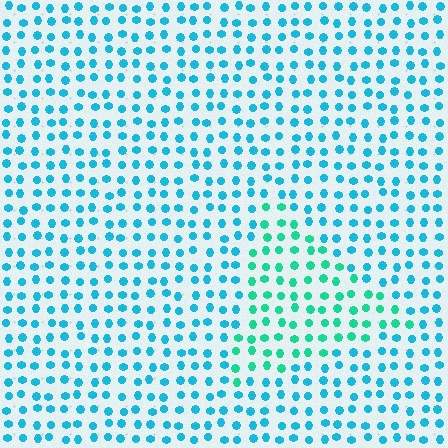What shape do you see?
I see a triangle.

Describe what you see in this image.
The image is filled with small cyan elements in a uniform arrangement. A triangle-shaped region is visible where the elements are tinted to a slightly different hue, forming a subtle color boundary.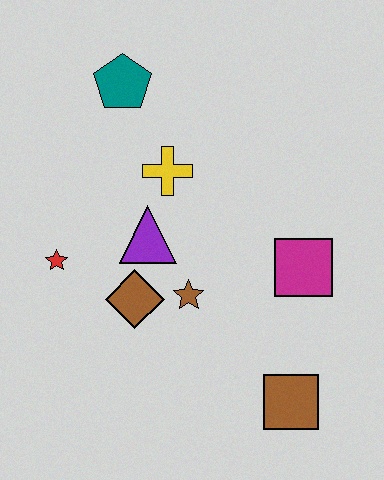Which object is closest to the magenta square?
The brown star is closest to the magenta square.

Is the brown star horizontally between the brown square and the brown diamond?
Yes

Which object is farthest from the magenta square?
The teal pentagon is farthest from the magenta square.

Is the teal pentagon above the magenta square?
Yes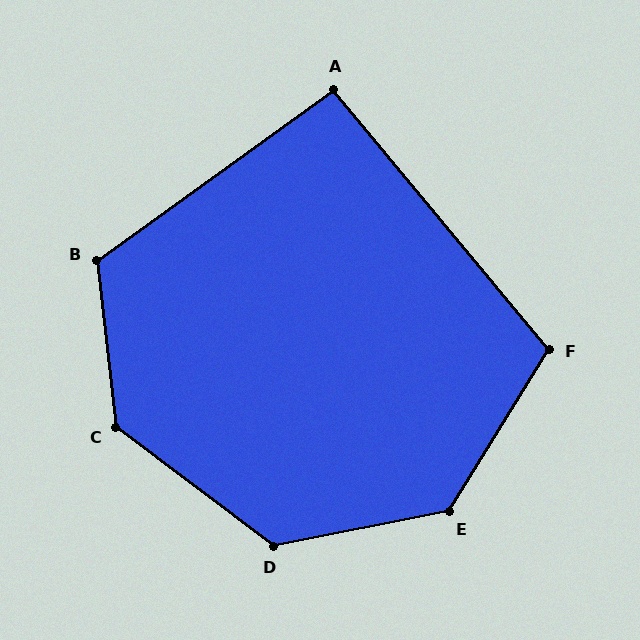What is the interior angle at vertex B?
Approximately 120 degrees (obtuse).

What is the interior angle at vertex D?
Approximately 132 degrees (obtuse).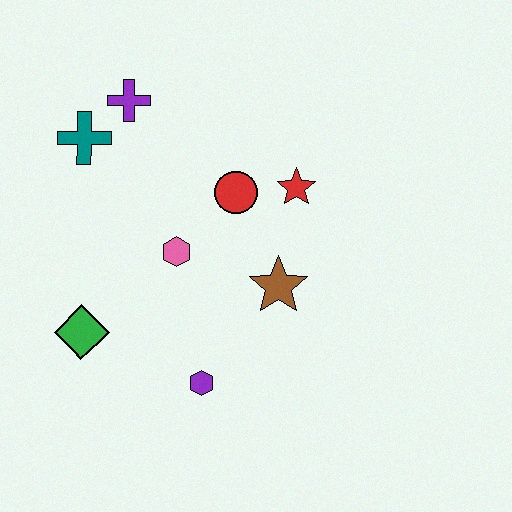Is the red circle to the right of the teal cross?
Yes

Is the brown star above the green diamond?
Yes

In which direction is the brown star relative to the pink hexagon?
The brown star is to the right of the pink hexagon.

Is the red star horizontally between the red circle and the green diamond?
No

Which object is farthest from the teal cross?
The purple hexagon is farthest from the teal cross.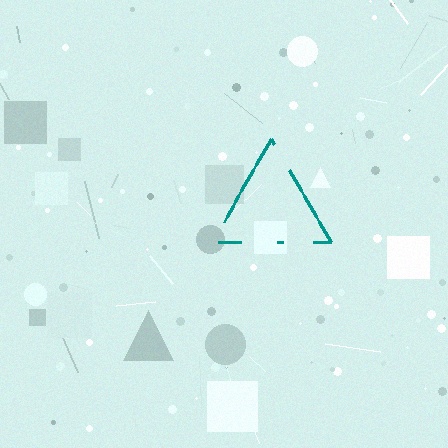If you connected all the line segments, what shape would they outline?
They would outline a triangle.